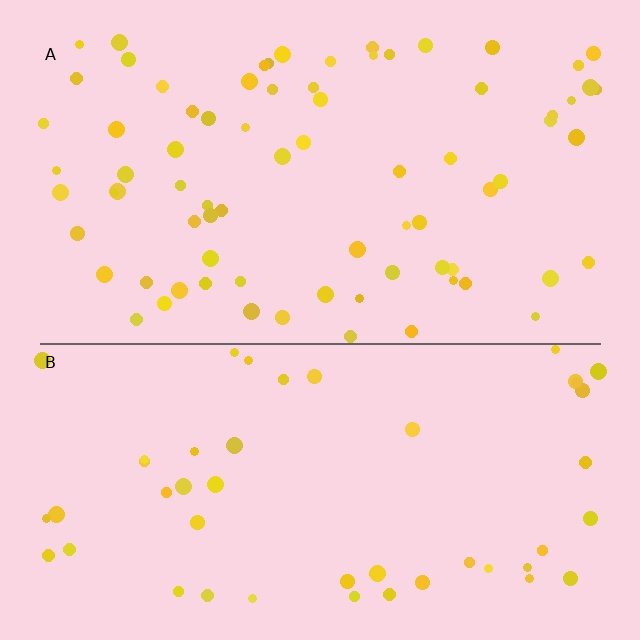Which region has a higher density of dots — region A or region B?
A (the top).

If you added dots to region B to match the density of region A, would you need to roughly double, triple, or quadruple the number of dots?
Approximately double.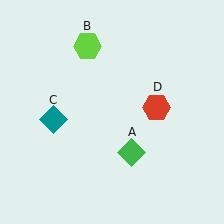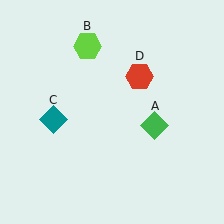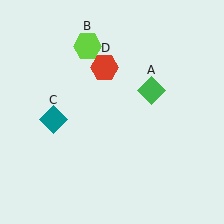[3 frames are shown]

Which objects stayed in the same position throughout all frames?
Lime hexagon (object B) and teal diamond (object C) remained stationary.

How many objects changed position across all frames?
2 objects changed position: green diamond (object A), red hexagon (object D).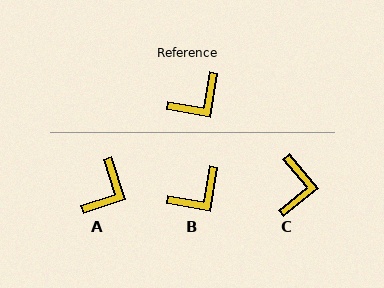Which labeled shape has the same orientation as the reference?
B.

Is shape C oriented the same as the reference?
No, it is off by about 50 degrees.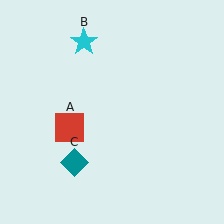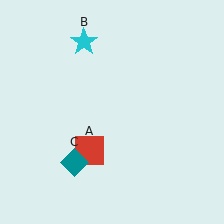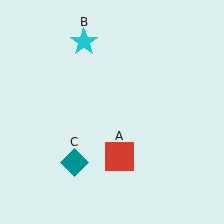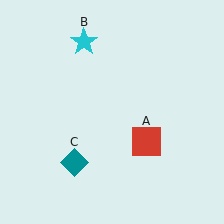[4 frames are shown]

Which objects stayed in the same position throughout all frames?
Cyan star (object B) and teal diamond (object C) remained stationary.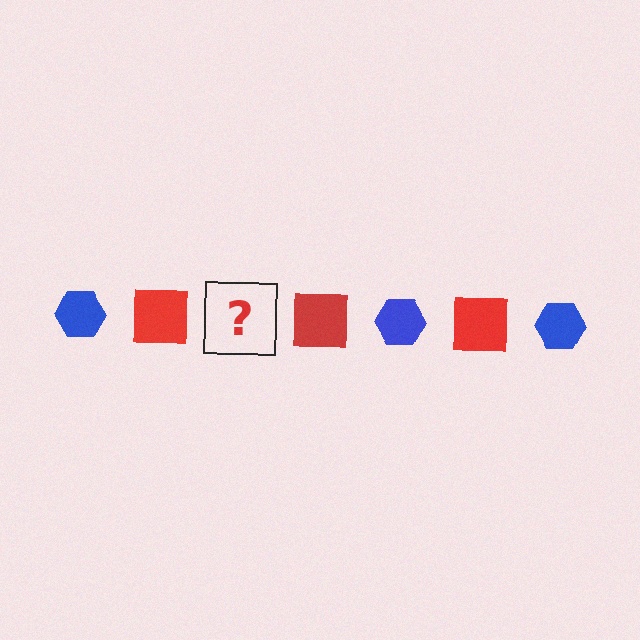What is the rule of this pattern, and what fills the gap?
The rule is that the pattern alternates between blue hexagon and red square. The gap should be filled with a blue hexagon.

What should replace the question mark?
The question mark should be replaced with a blue hexagon.